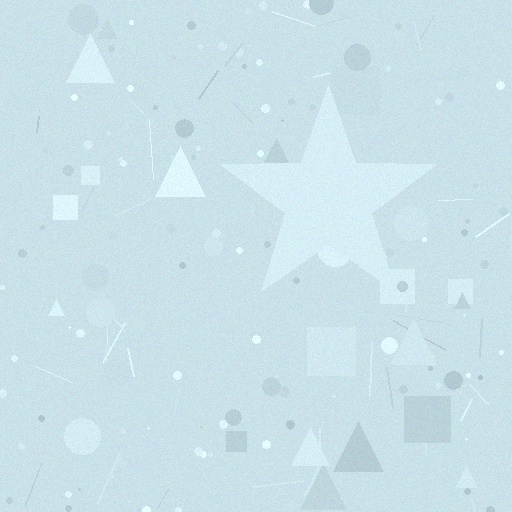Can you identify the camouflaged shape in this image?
The camouflaged shape is a star.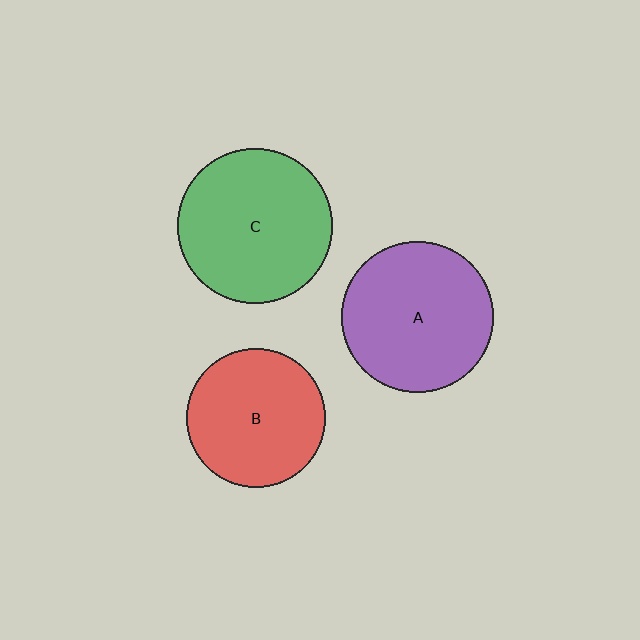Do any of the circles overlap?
No, none of the circles overlap.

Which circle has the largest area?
Circle C (green).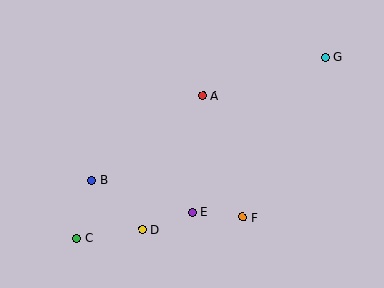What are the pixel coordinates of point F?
Point F is at (243, 217).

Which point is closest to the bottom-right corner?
Point F is closest to the bottom-right corner.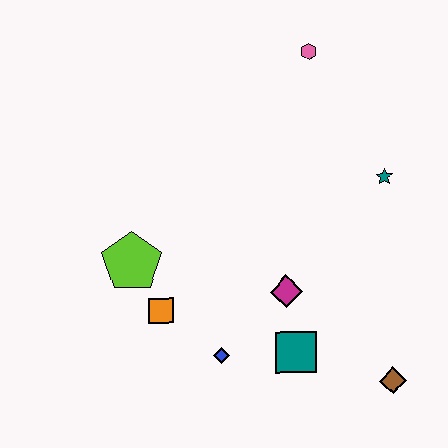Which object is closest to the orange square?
The lime pentagon is closest to the orange square.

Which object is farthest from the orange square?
The pink hexagon is farthest from the orange square.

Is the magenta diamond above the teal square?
Yes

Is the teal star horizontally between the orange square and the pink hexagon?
No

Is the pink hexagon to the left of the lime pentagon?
No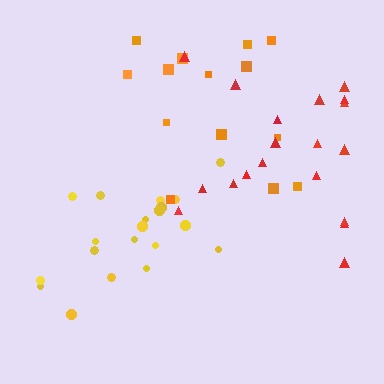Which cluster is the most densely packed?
Yellow.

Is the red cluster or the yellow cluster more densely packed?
Yellow.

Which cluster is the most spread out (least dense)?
Orange.